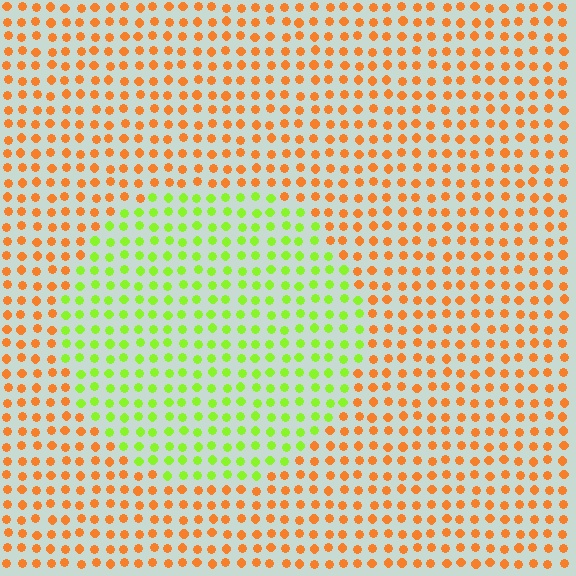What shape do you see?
I see a circle.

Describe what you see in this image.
The image is filled with small orange elements in a uniform arrangement. A circle-shaped region is visible where the elements are tinted to a slightly different hue, forming a subtle color boundary.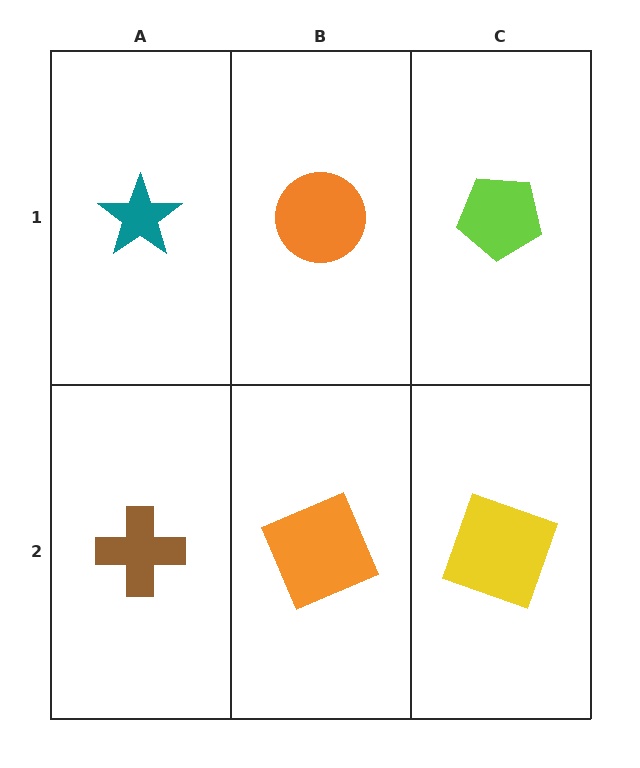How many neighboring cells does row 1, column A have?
2.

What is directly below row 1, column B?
An orange square.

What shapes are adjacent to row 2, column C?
A lime pentagon (row 1, column C), an orange square (row 2, column B).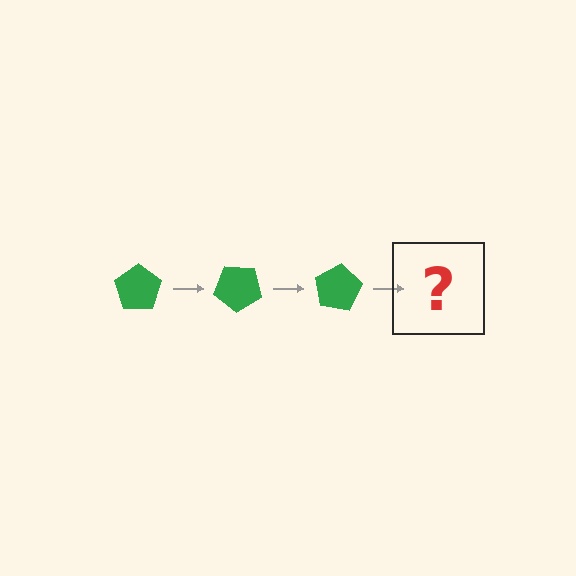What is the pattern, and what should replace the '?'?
The pattern is that the pentagon rotates 40 degrees each step. The '?' should be a green pentagon rotated 120 degrees.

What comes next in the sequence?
The next element should be a green pentagon rotated 120 degrees.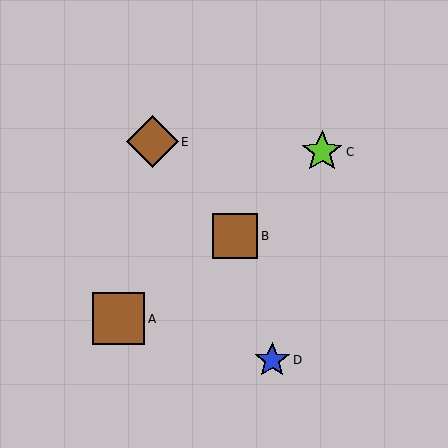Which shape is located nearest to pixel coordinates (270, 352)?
The blue star (labeled D) at (272, 360) is nearest to that location.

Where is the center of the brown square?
The center of the brown square is at (119, 319).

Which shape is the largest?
The brown square (labeled A) is the largest.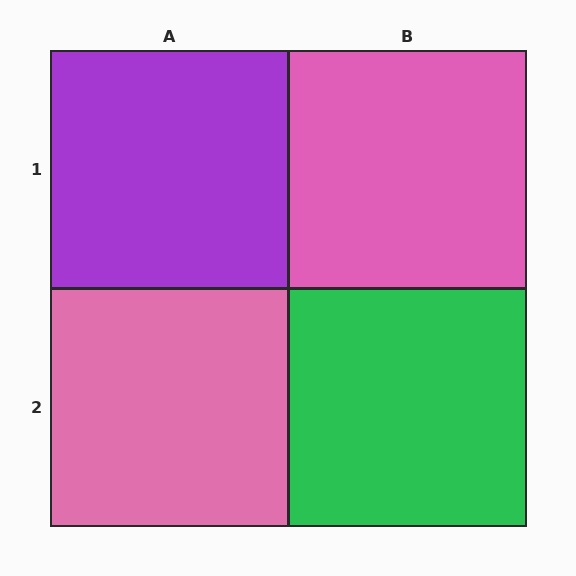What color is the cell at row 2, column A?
Pink.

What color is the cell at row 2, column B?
Green.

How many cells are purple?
1 cell is purple.